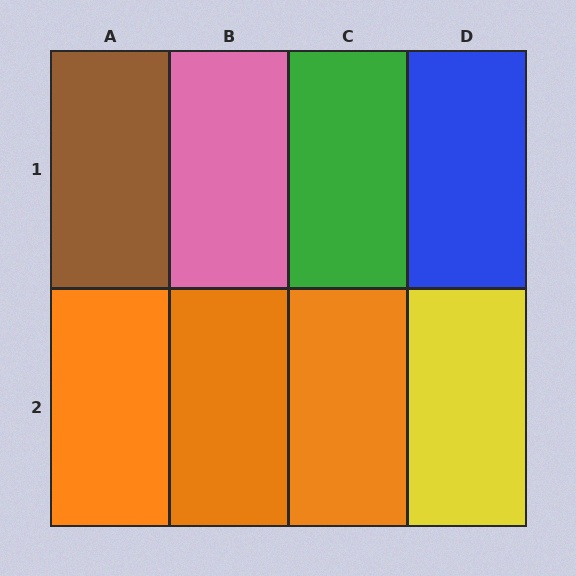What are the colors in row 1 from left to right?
Brown, pink, green, blue.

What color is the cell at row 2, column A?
Orange.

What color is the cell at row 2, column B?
Orange.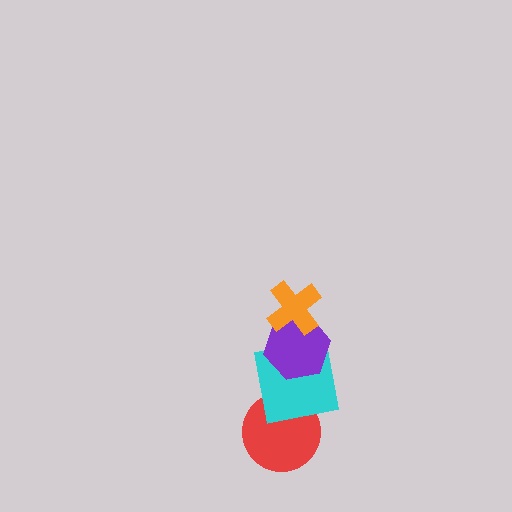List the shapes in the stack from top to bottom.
From top to bottom: the orange cross, the purple hexagon, the cyan square, the red circle.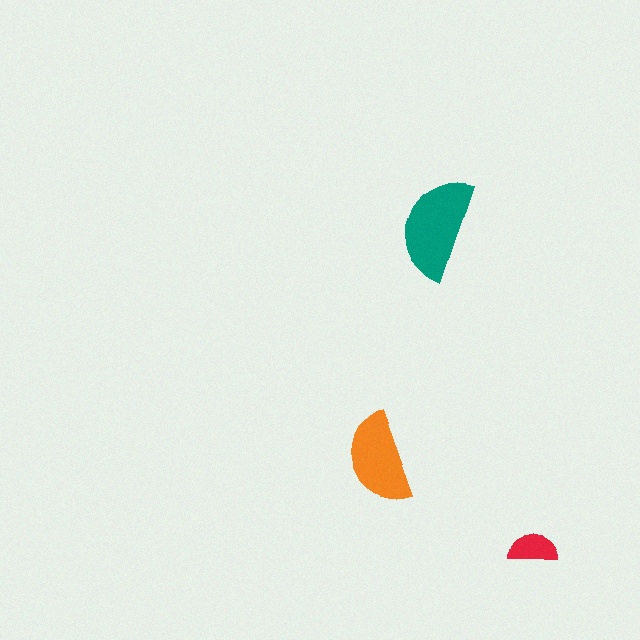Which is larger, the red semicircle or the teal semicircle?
The teal one.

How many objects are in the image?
There are 3 objects in the image.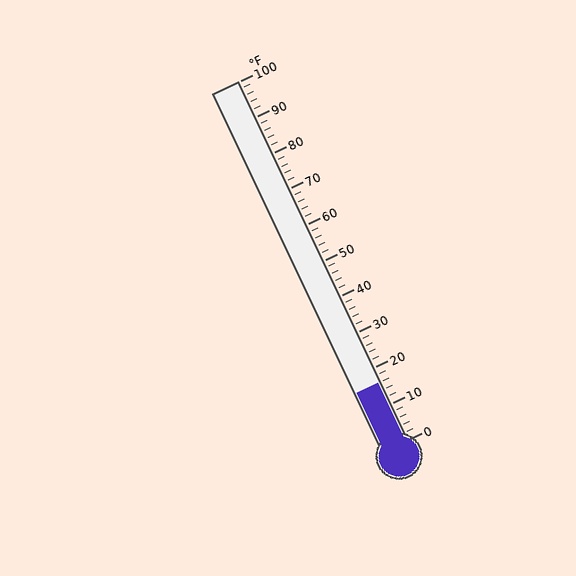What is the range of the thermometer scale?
The thermometer scale ranges from 0°F to 100°F.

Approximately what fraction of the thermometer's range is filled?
The thermometer is filled to approximately 15% of its range.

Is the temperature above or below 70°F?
The temperature is below 70°F.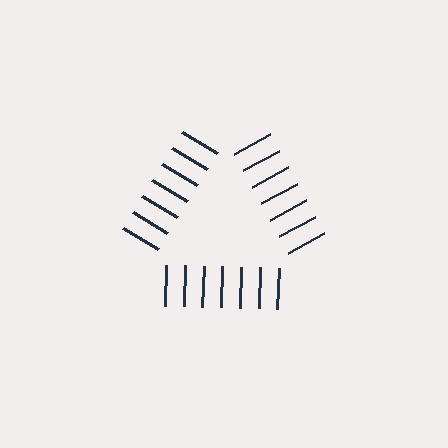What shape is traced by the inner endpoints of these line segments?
An illusory triangle — the line segments terminate on its edges but no continuous stroke is drawn.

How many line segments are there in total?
21 — 7 along each of the 3 edges.